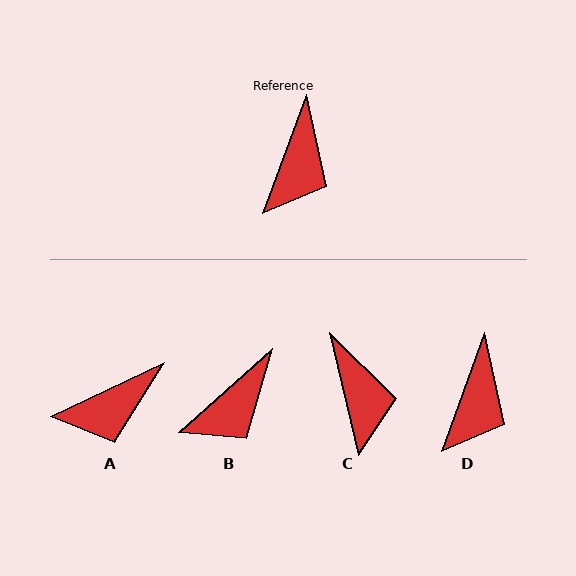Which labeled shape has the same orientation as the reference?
D.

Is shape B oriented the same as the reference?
No, it is off by about 28 degrees.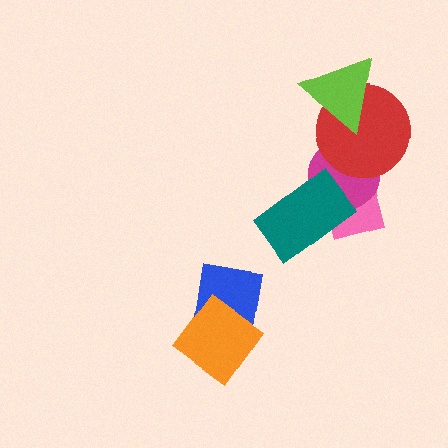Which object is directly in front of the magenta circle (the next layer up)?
The red circle is directly in front of the magenta circle.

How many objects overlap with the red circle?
2 objects overlap with the red circle.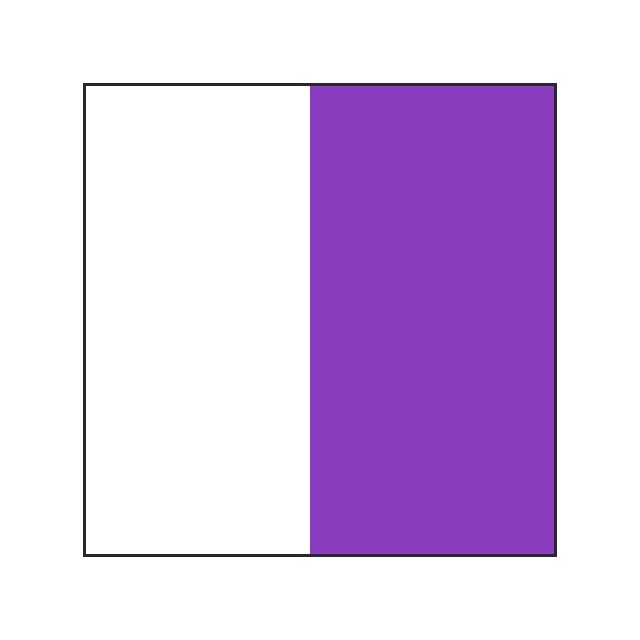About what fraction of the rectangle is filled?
About one half (1/2).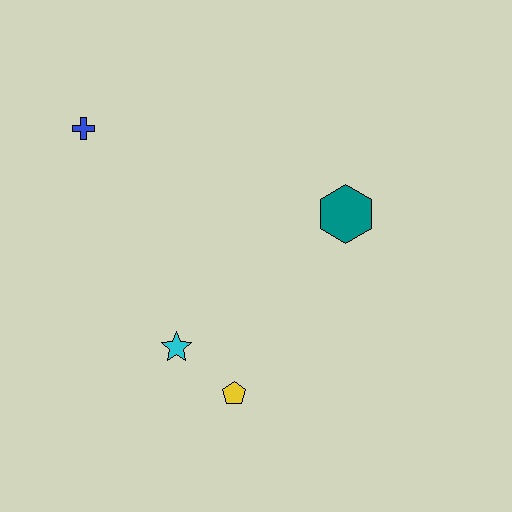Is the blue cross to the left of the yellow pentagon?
Yes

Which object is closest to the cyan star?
The yellow pentagon is closest to the cyan star.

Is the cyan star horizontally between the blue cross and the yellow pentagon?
Yes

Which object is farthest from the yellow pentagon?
The blue cross is farthest from the yellow pentagon.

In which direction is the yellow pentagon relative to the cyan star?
The yellow pentagon is to the right of the cyan star.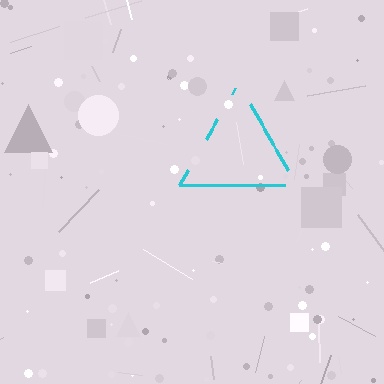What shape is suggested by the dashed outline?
The dashed outline suggests a triangle.